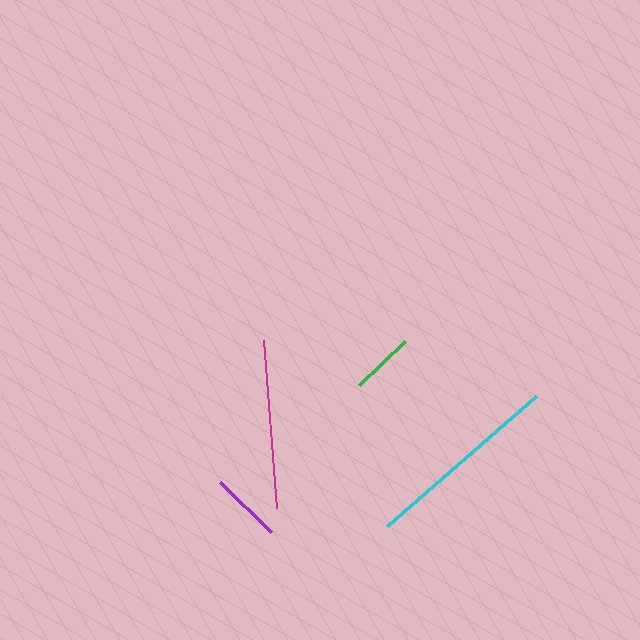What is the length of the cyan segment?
The cyan segment is approximately 197 pixels long.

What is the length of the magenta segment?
The magenta segment is approximately 168 pixels long.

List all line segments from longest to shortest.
From longest to shortest: cyan, magenta, purple, green.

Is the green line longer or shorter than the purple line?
The purple line is longer than the green line.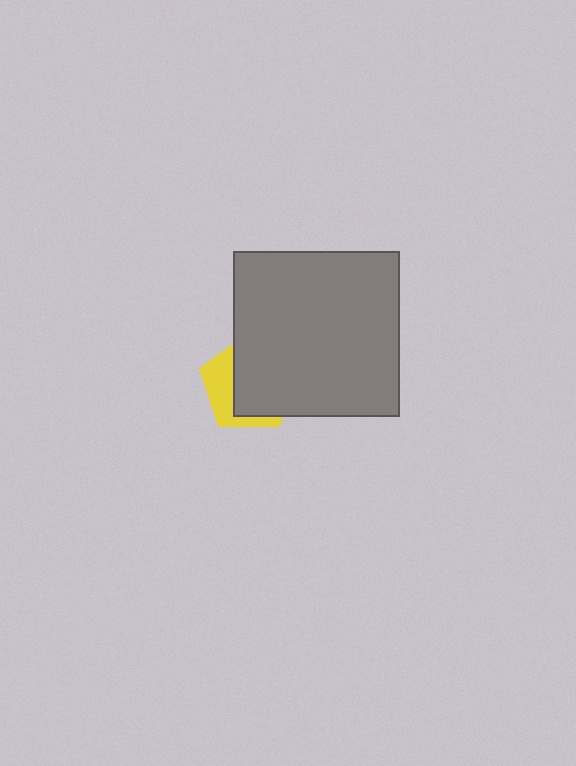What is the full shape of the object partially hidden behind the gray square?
The partially hidden object is a yellow pentagon.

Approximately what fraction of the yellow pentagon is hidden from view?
Roughly 64% of the yellow pentagon is hidden behind the gray square.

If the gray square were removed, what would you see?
You would see the complete yellow pentagon.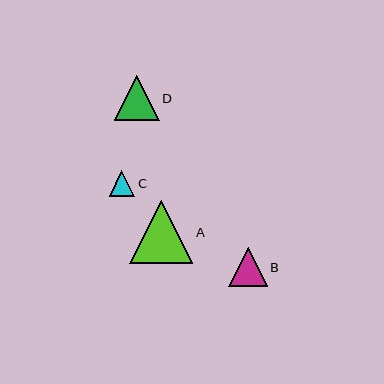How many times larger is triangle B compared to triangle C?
Triangle B is approximately 1.5 times the size of triangle C.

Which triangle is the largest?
Triangle A is the largest with a size of approximately 63 pixels.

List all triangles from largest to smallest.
From largest to smallest: A, D, B, C.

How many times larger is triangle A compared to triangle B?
Triangle A is approximately 1.6 times the size of triangle B.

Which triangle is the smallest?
Triangle C is the smallest with a size of approximately 26 pixels.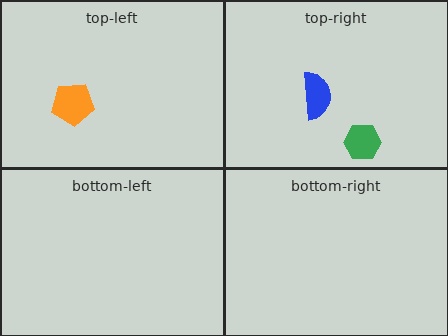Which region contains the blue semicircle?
The top-right region.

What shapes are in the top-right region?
The green hexagon, the blue semicircle.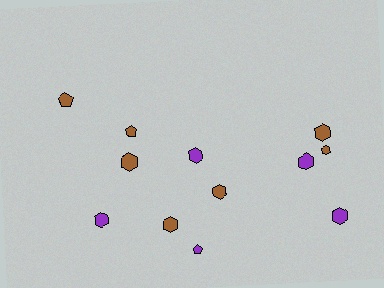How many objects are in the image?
There are 12 objects.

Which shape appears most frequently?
Hexagon, with 9 objects.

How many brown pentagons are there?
There are 2 brown pentagons.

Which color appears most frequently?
Brown, with 7 objects.